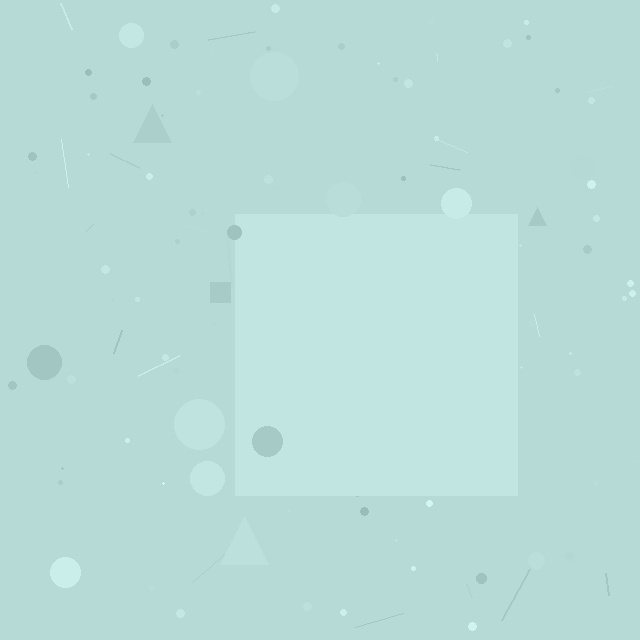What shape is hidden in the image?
A square is hidden in the image.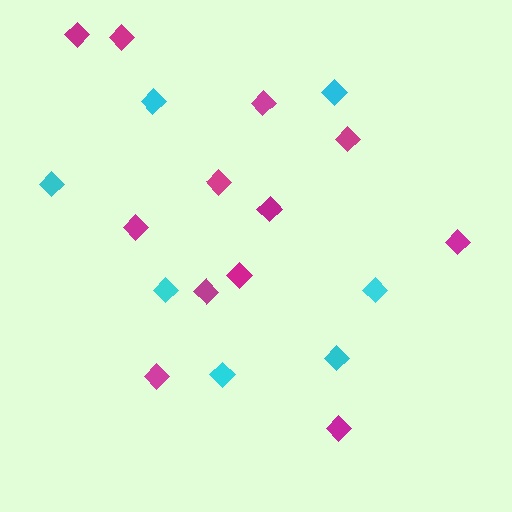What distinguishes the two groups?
There are 2 groups: one group of cyan diamonds (7) and one group of magenta diamonds (12).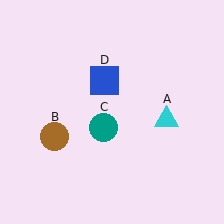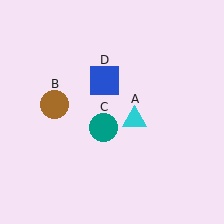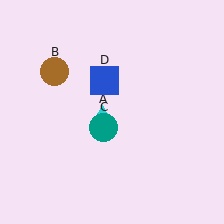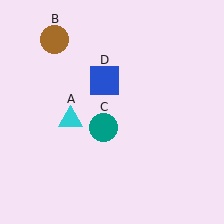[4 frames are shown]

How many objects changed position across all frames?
2 objects changed position: cyan triangle (object A), brown circle (object B).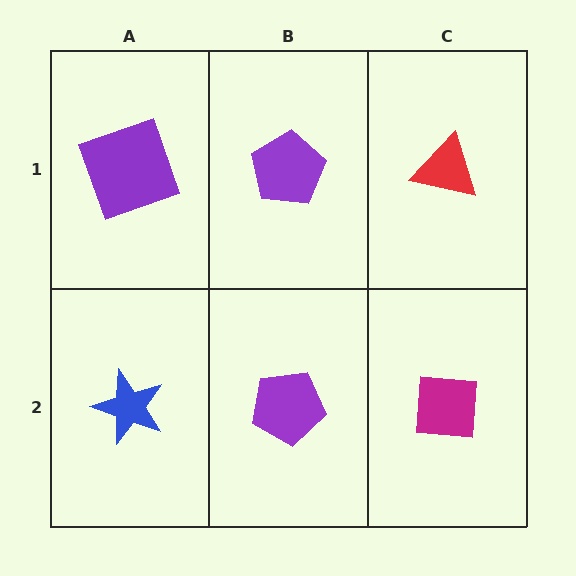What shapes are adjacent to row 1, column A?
A blue star (row 2, column A), a purple pentagon (row 1, column B).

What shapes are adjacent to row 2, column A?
A purple square (row 1, column A), a purple pentagon (row 2, column B).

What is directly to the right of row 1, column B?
A red triangle.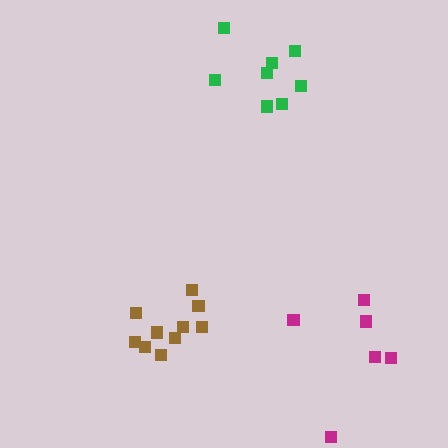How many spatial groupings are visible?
There are 3 spatial groupings.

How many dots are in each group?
Group 1: 9 dots, Group 2: 10 dots, Group 3: 6 dots (25 total).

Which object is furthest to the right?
The magenta cluster is rightmost.